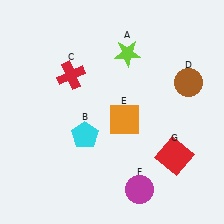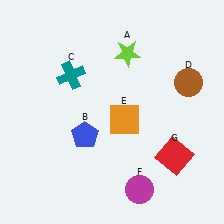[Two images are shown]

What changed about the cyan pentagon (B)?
In Image 1, B is cyan. In Image 2, it changed to blue.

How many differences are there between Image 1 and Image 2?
There are 2 differences between the two images.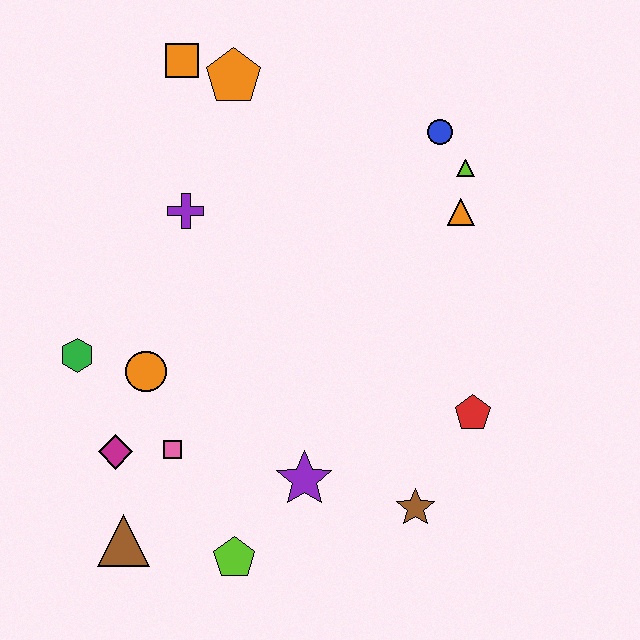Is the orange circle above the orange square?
No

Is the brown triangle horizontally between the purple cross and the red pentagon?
No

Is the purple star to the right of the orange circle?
Yes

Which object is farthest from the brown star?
The orange square is farthest from the brown star.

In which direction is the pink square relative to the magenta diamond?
The pink square is to the right of the magenta diamond.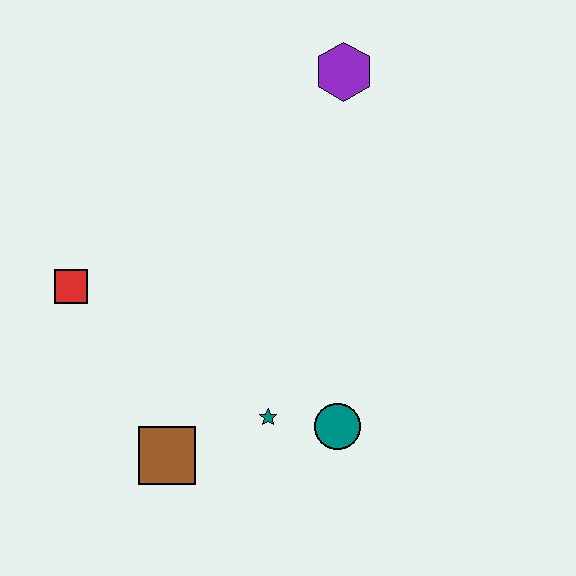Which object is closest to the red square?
The brown square is closest to the red square.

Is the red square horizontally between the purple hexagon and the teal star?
No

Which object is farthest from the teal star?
The purple hexagon is farthest from the teal star.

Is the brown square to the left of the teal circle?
Yes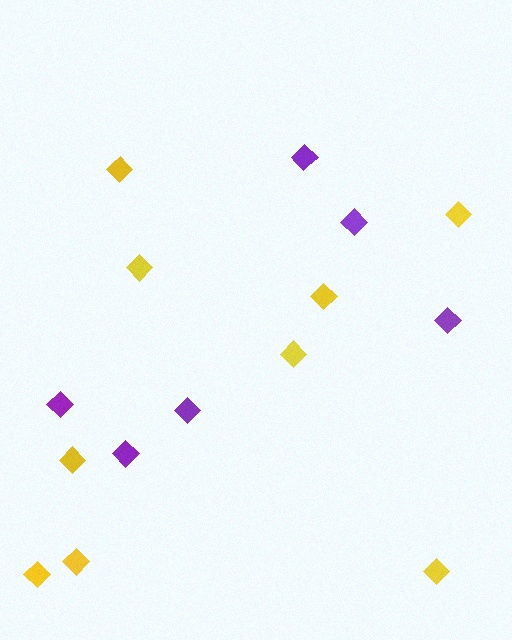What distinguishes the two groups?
There are 2 groups: one group of yellow diamonds (9) and one group of purple diamonds (6).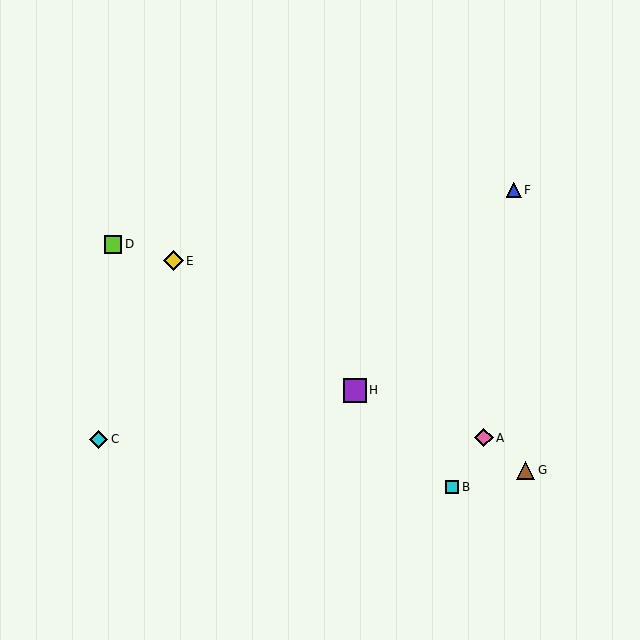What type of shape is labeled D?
Shape D is a lime square.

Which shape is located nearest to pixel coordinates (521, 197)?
The blue triangle (labeled F) at (514, 190) is nearest to that location.